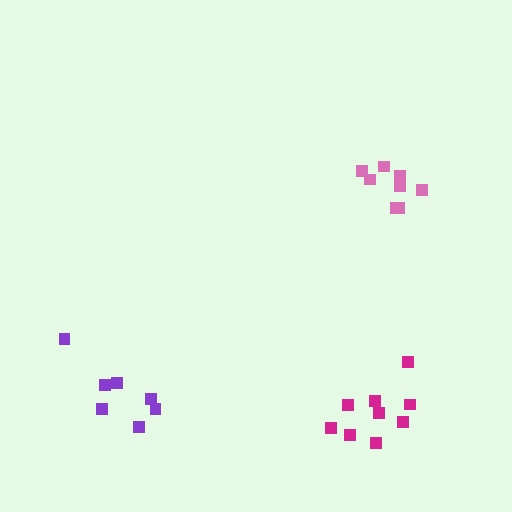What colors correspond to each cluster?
The clusters are colored: pink, magenta, purple.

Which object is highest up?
The pink cluster is topmost.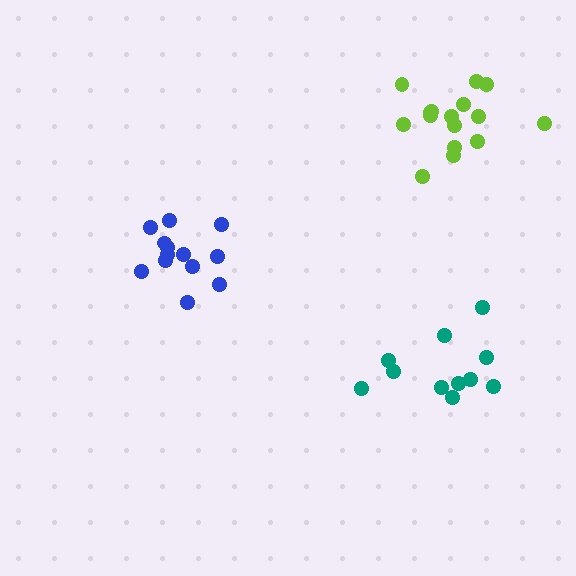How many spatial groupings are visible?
There are 3 spatial groupings.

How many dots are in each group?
Group 1: 13 dots, Group 2: 11 dots, Group 3: 16 dots (40 total).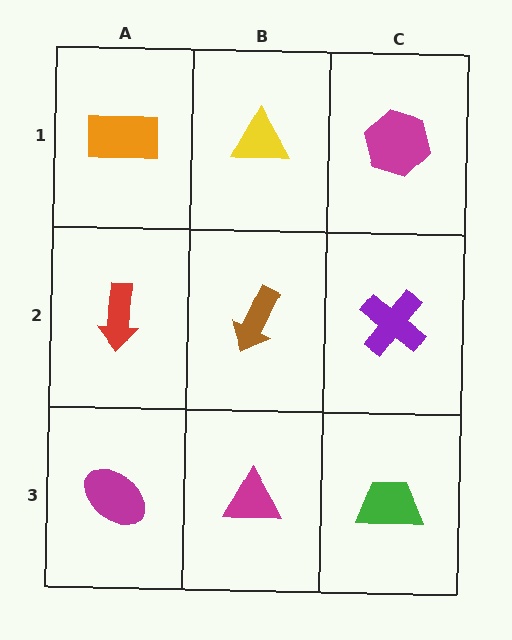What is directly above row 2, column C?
A magenta hexagon.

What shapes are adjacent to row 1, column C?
A purple cross (row 2, column C), a yellow triangle (row 1, column B).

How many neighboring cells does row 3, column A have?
2.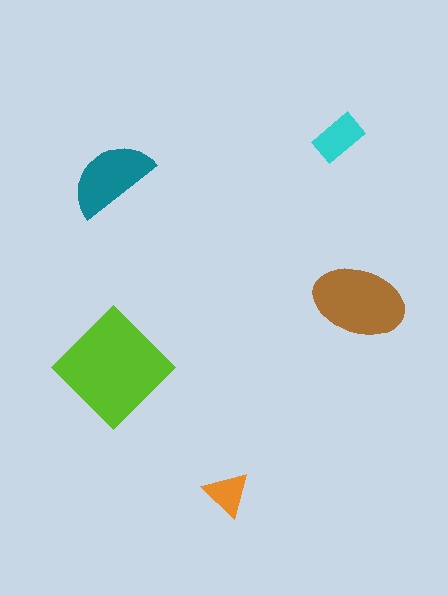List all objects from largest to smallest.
The lime diamond, the brown ellipse, the teal semicircle, the cyan rectangle, the orange triangle.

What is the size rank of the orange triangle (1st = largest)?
5th.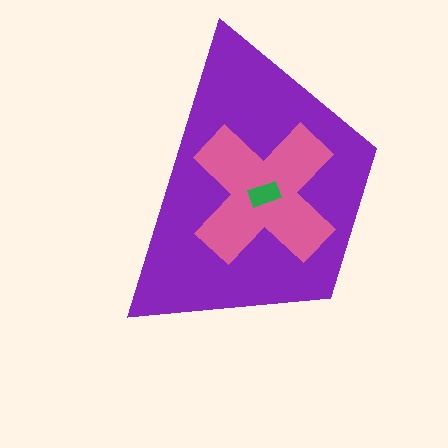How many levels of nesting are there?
3.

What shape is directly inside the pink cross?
The green rectangle.